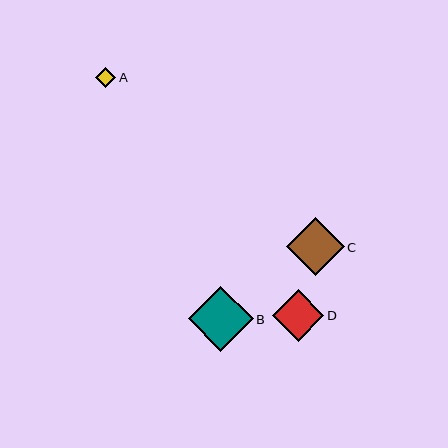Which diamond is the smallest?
Diamond A is the smallest with a size of approximately 20 pixels.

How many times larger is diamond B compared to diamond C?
Diamond B is approximately 1.1 times the size of diamond C.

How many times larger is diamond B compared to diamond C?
Diamond B is approximately 1.1 times the size of diamond C.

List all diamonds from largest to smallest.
From largest to smallest: B, C, D, A.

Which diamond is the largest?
Diamond B is the largest with a size of approximately 65 pixels.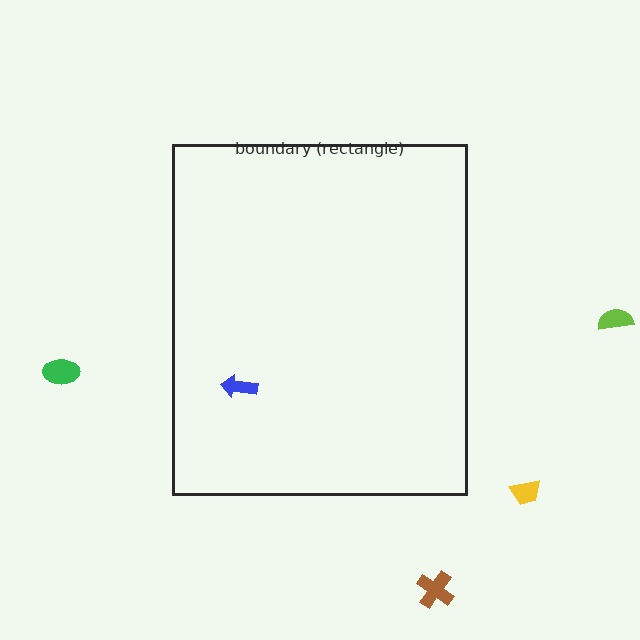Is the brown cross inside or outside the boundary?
Outside.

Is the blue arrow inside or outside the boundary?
Inside.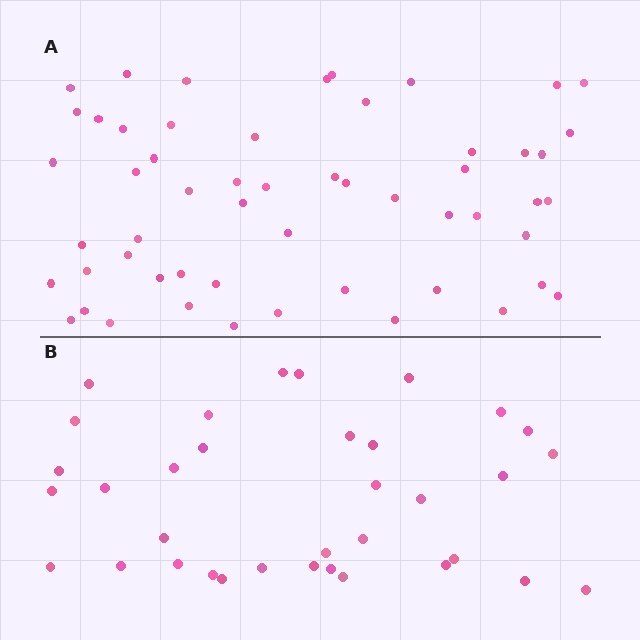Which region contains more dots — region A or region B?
Region A (the top region) has more dots.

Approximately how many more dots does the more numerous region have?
Region A has approximately 20 more dots than region B.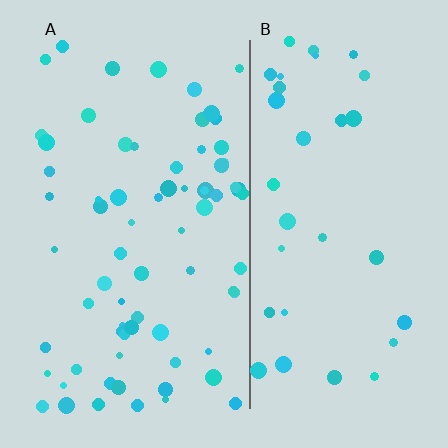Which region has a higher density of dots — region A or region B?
A (the left).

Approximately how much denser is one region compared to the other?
Approximately 2.1× — region A over region B.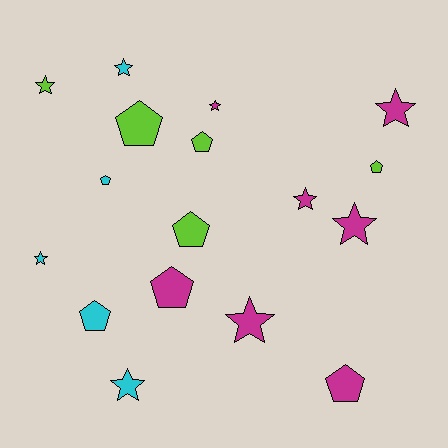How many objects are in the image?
There are 17 objects.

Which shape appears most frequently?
Star, with 9 objects.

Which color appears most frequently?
Magenta, with 7 objects.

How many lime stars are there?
There is 1 lime star.